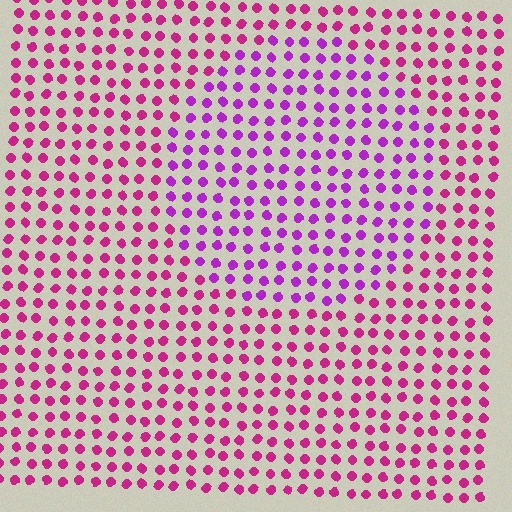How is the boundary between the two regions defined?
The boundary is defined purely by a slight shift in hue (about 31 degrees). Spacing, size, and orientation are identical on both sides.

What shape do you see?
I see a circle.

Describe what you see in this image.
The image is filled with small magenta elements in a uniform arrangement. A circle-shaped region is visible where the elements are tinted to a slightly different hue, forming a subtle color boundary.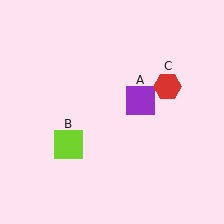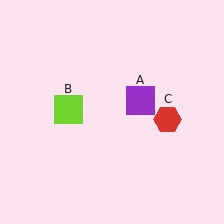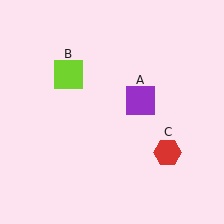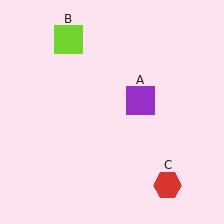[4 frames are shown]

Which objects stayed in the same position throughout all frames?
Purple square (object A) remained stationary.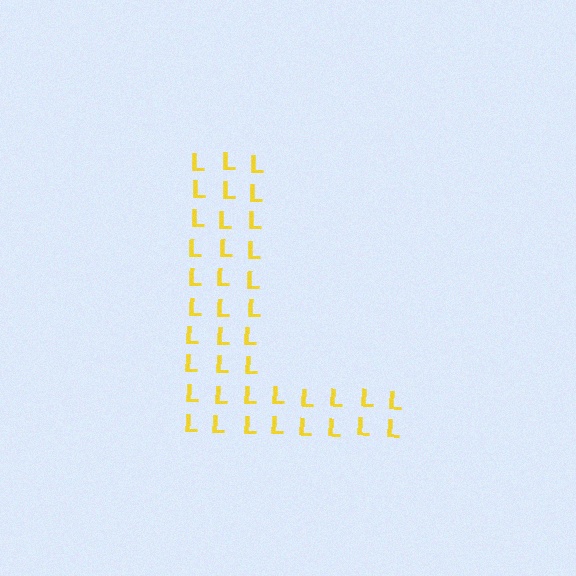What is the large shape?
The large shape is the letter L.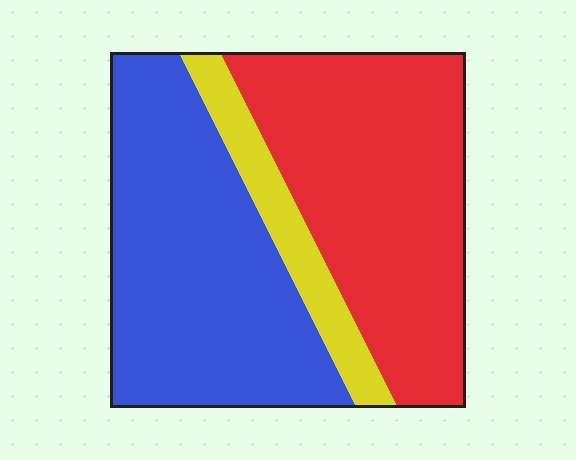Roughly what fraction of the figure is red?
Red covers 44% of the figure.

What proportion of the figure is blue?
Blue covers roughly 45% of the figure.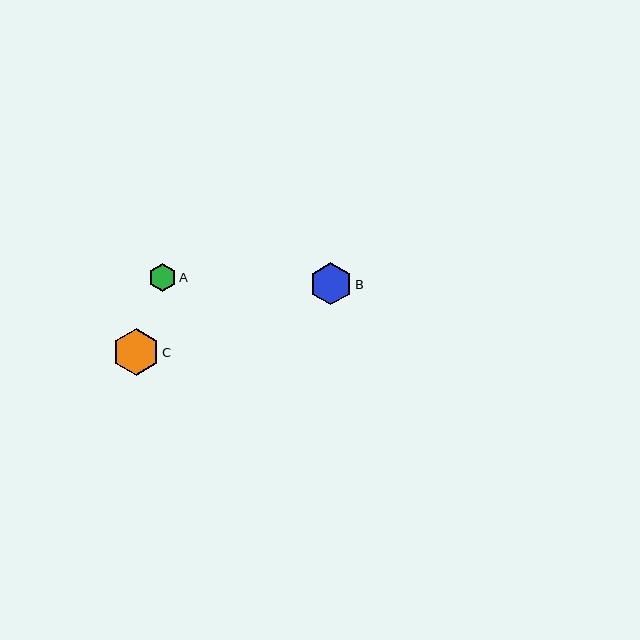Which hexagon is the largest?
Hexagon C is the largest with a size of approximately 46 pixels.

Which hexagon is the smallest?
Hexagon A is the smallest with a size of approximately 28 pixels.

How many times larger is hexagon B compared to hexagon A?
Hexagon B is approximately 1.5 times the size of hexagon A.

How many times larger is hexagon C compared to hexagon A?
Hexagon C is approximately 1.7 times the size of hexagon A.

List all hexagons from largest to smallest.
From largest to smallest: C, B, A.